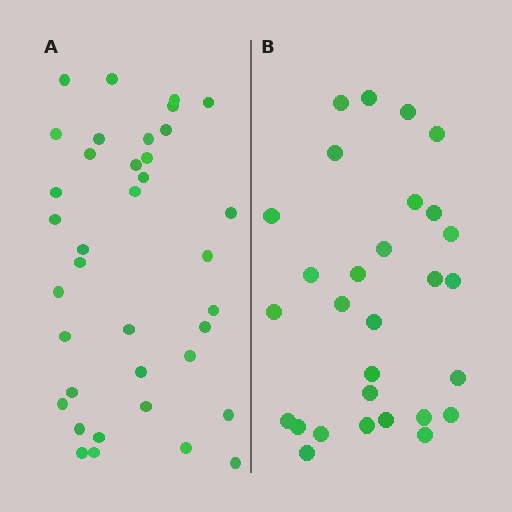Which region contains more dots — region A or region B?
Region A (the left region) has more dots.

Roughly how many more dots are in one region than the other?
Region A has roughly 8 or so more dots than region B.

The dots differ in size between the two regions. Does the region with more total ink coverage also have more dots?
No. Region B has more total ink coverage because its dots are larger, but region A actually contains more individual dots. Total area can be misleading — the number of items is what matters here.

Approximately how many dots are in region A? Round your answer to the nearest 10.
About 40 dots. (The exact count is 37, which rounds to 40.)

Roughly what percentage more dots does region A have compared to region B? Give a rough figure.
About 30% more.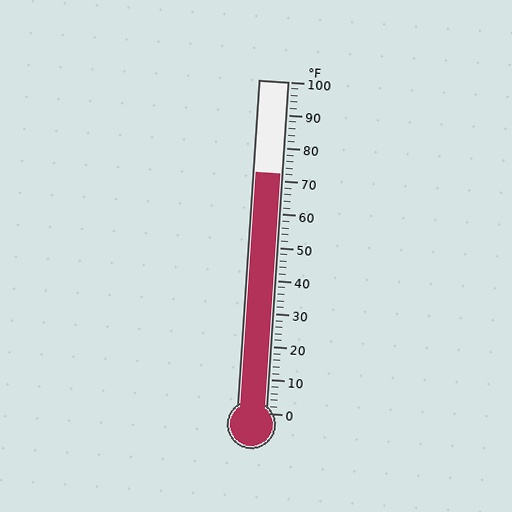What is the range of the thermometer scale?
The thermometer scale ranges from 0°F to 100°F.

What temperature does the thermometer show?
The thermometer shows approximately 72°F.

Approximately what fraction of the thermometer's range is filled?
The thermometer is filled to approximately 70% of its range.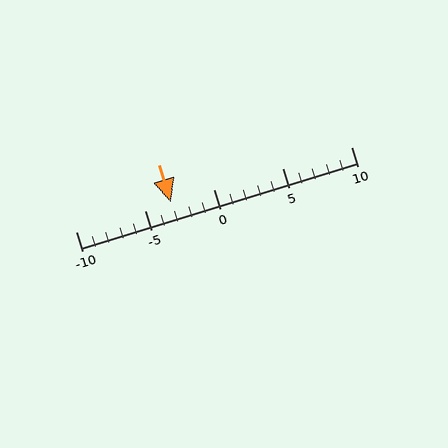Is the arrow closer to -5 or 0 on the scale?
The arrow is closer to -5.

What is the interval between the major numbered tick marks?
The major tick marks are spaced 5 units apart.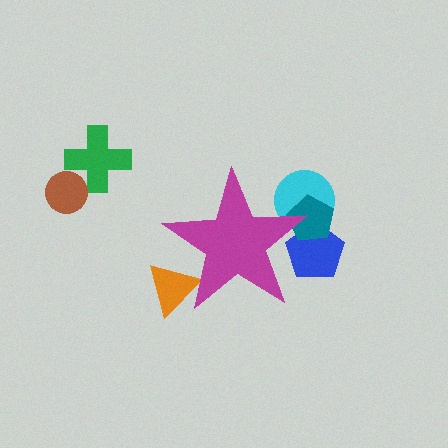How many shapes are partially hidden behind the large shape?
4 shapes are partially hidden.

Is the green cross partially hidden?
No, the green cross is fully visible.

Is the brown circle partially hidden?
No, the brown circle is fully visible.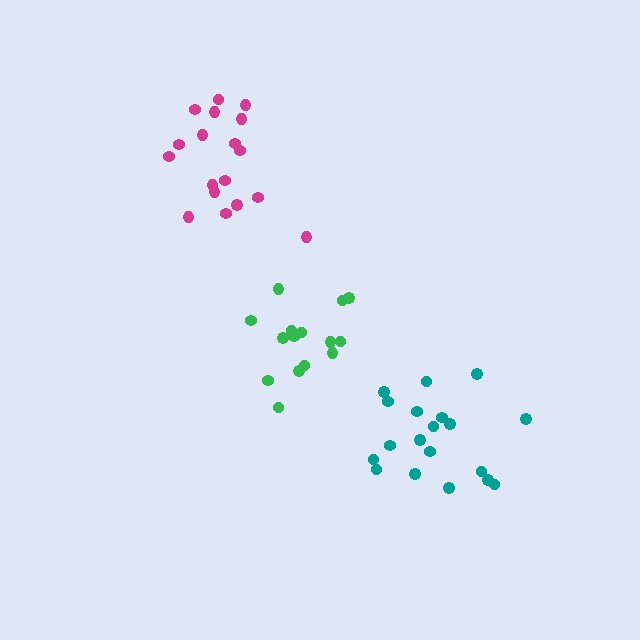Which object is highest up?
The magenta cluster is topmost.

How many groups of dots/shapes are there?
There are 3 groups.